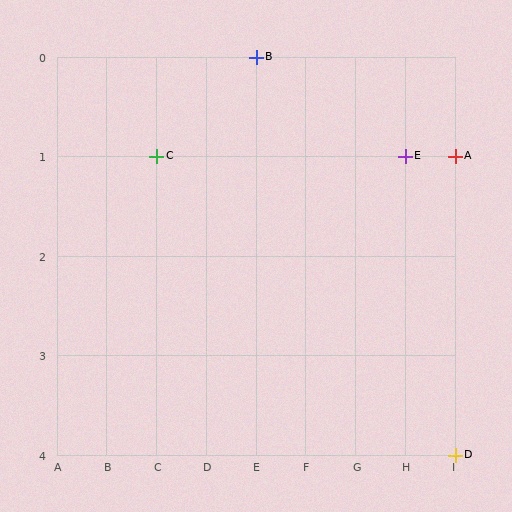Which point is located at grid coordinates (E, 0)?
Point B is at (E, 0).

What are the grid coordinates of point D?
Point D is at grid coordinates (I, 4).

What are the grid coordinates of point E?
Point E is at grid coordinates (H, 1).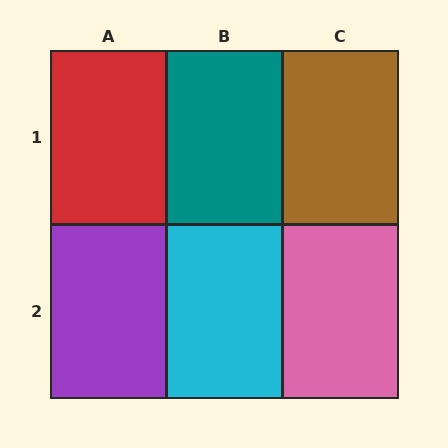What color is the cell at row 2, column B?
Cyan.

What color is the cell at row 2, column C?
Pink.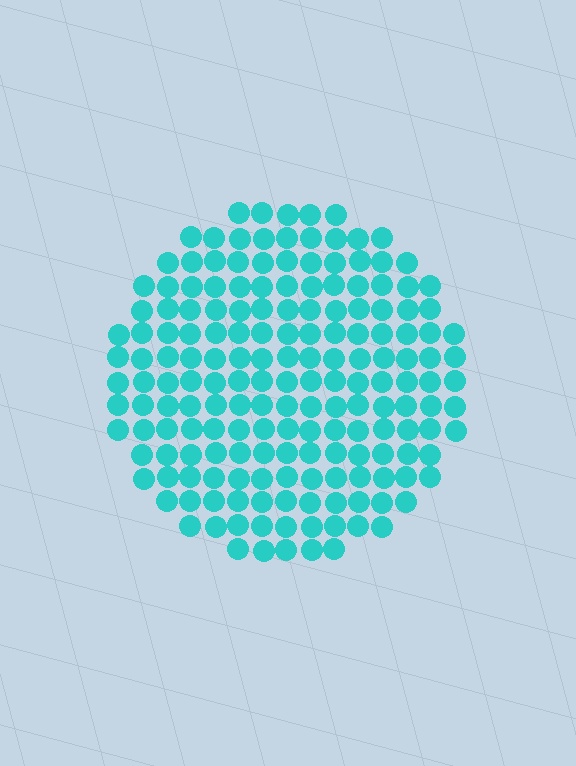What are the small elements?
The small elements are circles.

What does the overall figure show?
The overall figure shows a circle.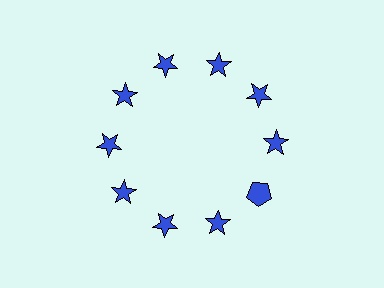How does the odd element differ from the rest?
It has a different shape: pentagon instead of star.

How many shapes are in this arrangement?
There are 10 shapes arranged in a ring pattern.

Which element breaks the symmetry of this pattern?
The blue pentagon at roughly the 4 o'clock position breaks the symmetry. All other shapes are blue stars.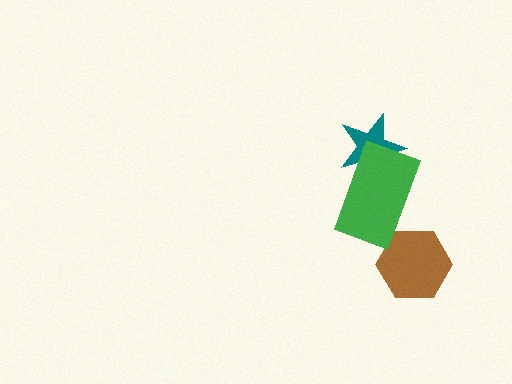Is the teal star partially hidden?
Yes, it is partially covered by another shape.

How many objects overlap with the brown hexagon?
0 objects overlap with the brown hexagon.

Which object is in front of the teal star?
The green rectangle is in front of the teal star.